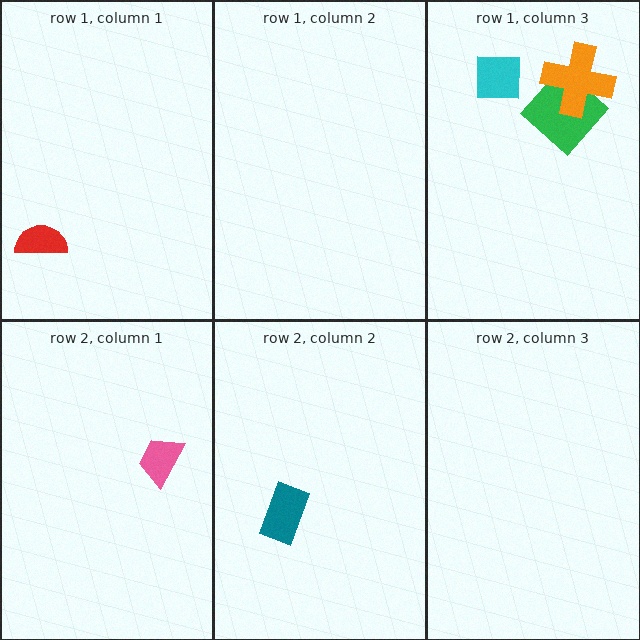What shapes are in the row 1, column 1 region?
The red semicircle.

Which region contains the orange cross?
The row 1, column 3 region.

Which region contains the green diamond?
The row 1, column 3 region.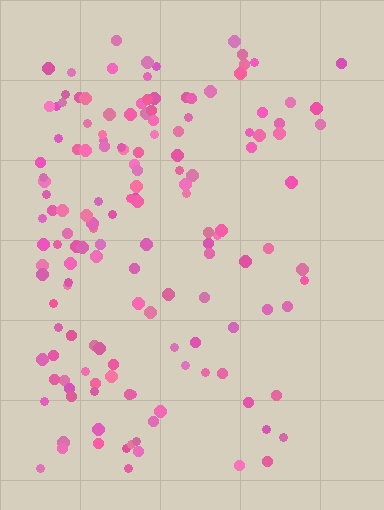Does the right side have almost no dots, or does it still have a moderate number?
Still a moderate number, just noticeably fewer than the left.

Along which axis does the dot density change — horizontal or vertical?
Horizontal.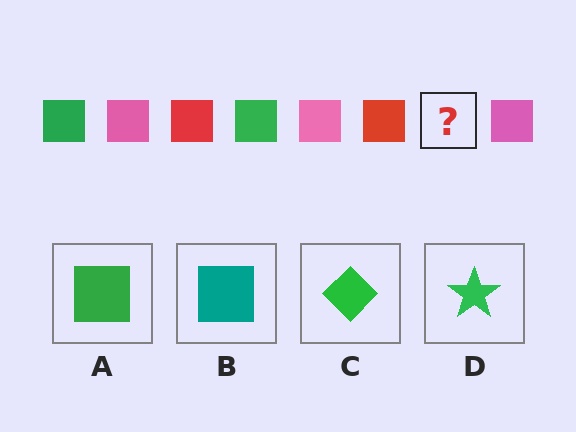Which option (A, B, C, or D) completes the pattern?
A.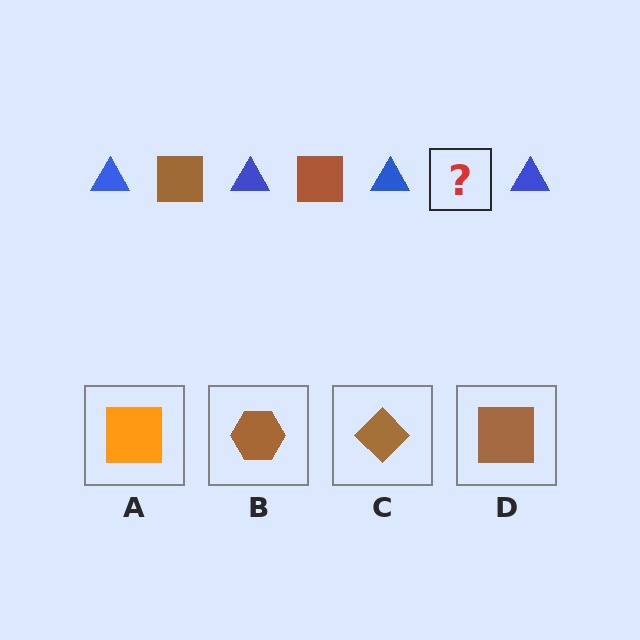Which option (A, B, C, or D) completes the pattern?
D.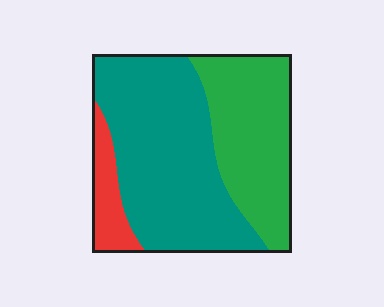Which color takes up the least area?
Red, at roughly 10%.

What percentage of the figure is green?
Green covers 35% of the figure.